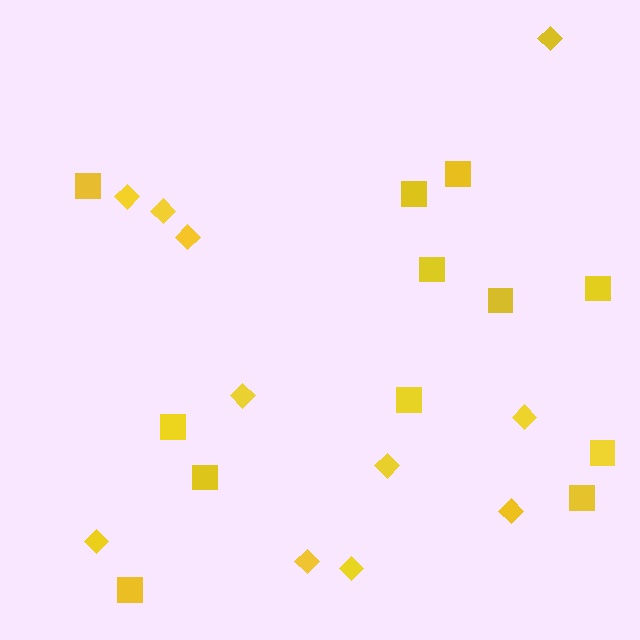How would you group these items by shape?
There are 2 groups: one group of squares (12) and one group of diamonds (11).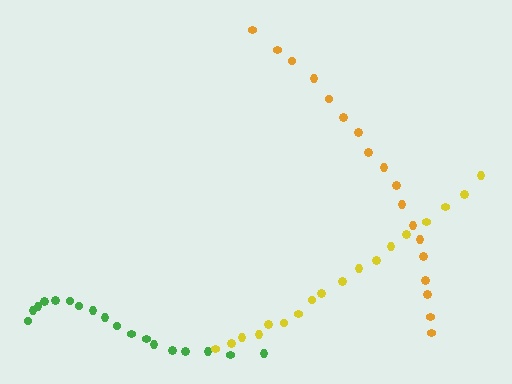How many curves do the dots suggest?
There are 3 distinct paths.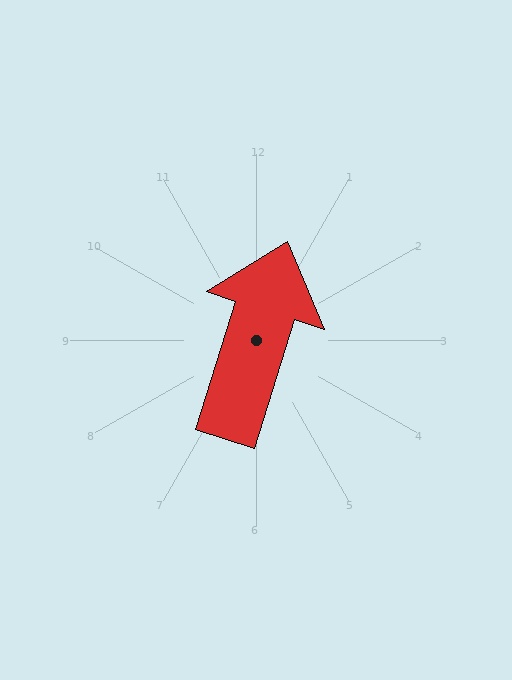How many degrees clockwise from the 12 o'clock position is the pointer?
Approximately 17 degrees.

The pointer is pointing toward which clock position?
Roughly 1 o'clock.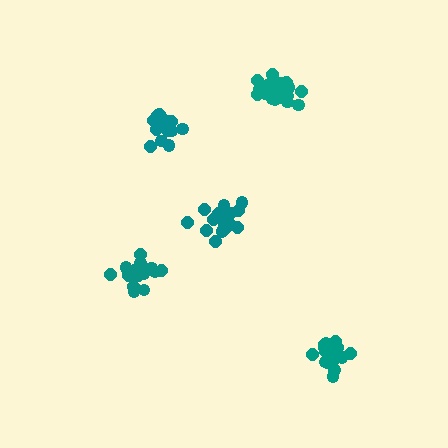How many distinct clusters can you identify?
There are 5 distinct clusters.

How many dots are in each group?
Group 1: 18 dots, Group 2: 16 dots, Group 3: 18 dots, Group 4: 15 dots, Group 5: 20 dots (87 total).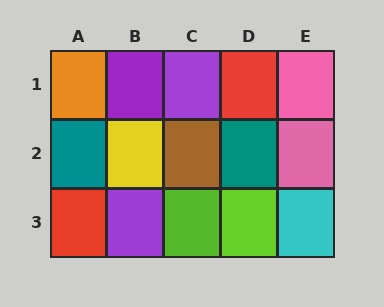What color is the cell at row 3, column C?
Lime.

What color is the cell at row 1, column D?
Red.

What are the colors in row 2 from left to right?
Teal, yellow, brown, teal, pink.